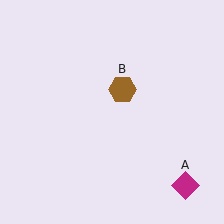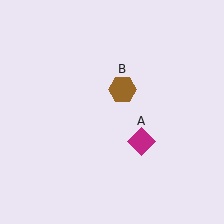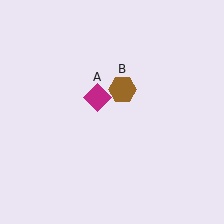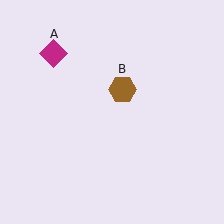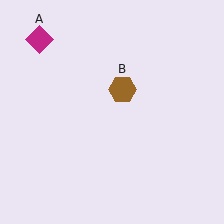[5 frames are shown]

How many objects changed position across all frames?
1 object changed position: magenta diamond (object A).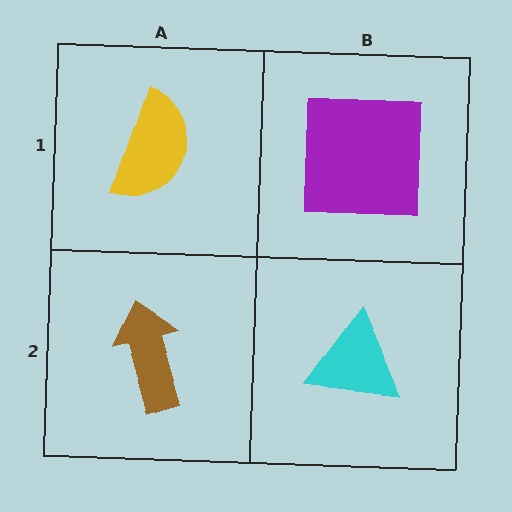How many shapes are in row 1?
2 shapes.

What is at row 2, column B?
A cyan triangle.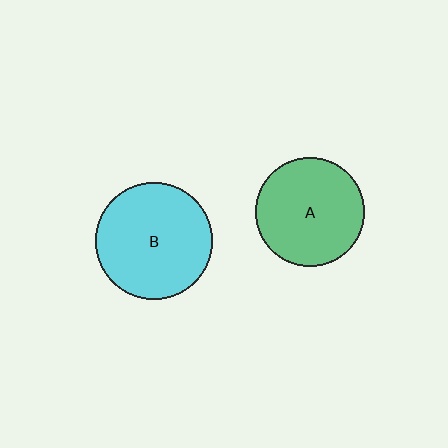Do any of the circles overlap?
No, none of the circles overlap.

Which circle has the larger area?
Circle B (cyan).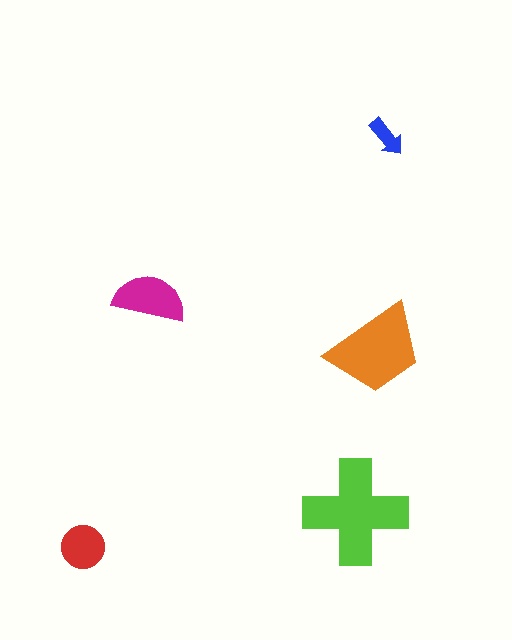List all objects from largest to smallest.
The lime cross, the orange trapezoid, the magenta semicircle, the red circle, the blue arrow.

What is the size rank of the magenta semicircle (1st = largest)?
3rd.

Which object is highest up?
The blue arrow is topmost.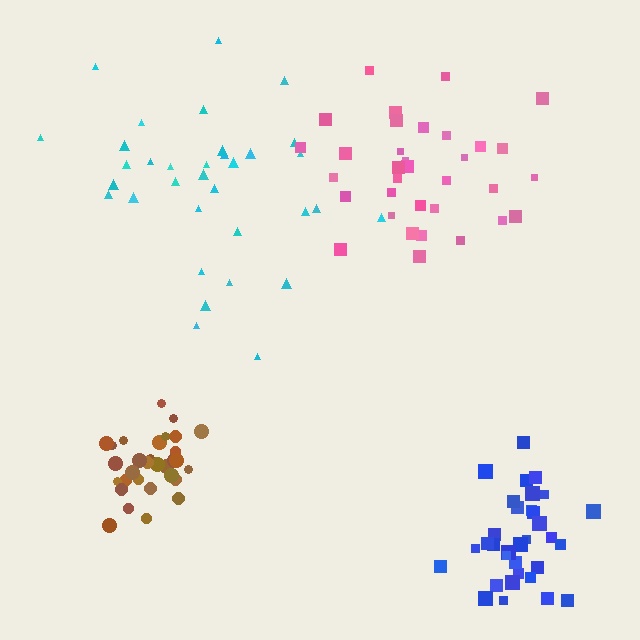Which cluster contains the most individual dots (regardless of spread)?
Cyan (34).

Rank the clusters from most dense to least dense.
brown, blue, pink, cyan.